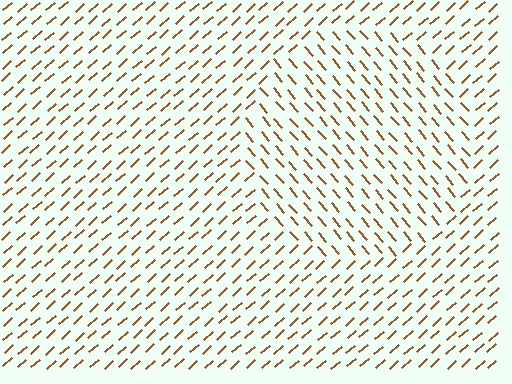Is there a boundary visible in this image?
Yes, there is a texture boundary formed by a change in line orientation.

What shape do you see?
I see a circle.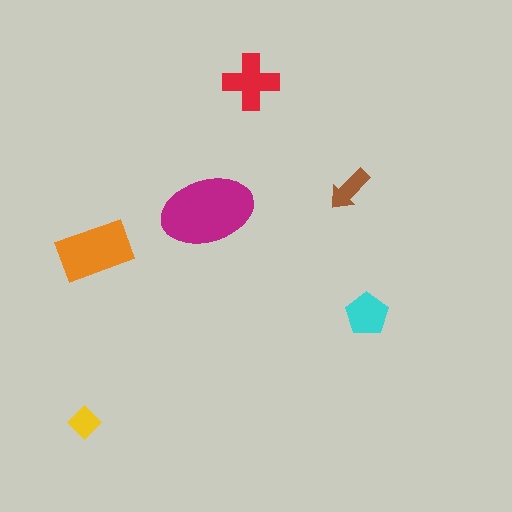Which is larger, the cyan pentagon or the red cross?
The red cross.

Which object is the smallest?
The yellow diamond.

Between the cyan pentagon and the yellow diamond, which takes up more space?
The cyan pentagon.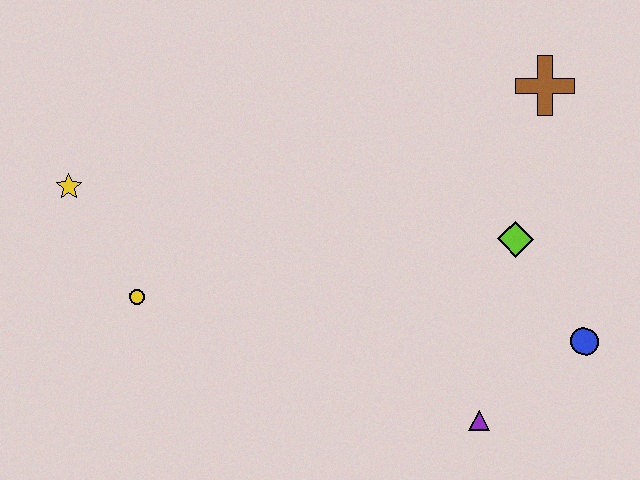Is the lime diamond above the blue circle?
Yes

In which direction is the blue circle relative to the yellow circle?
The blue circle is to the right of the yellow circle.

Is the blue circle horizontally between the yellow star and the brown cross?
No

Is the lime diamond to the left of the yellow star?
No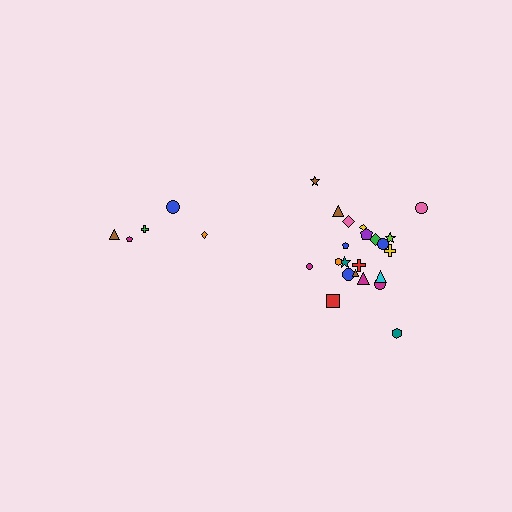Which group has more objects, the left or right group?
The right group.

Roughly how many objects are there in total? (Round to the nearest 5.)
Roughly 25 objects in total.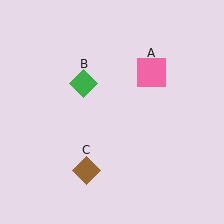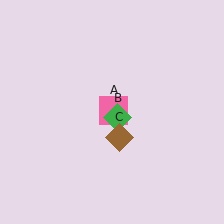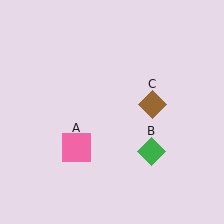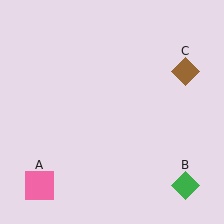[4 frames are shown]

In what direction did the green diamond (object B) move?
The green diamond (object B) moved down and to the right.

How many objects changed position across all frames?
3 objects changed position: pink square (object A), green diamond (object B), brown diamond (object C).